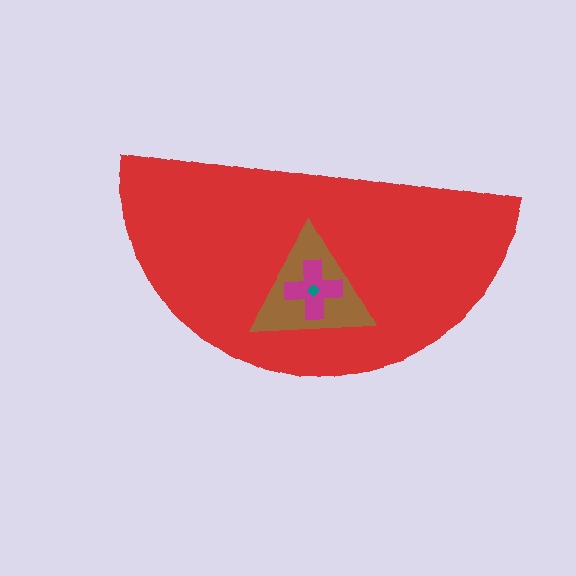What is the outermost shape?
The red semicircle.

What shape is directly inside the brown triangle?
The magenta cross.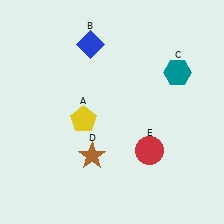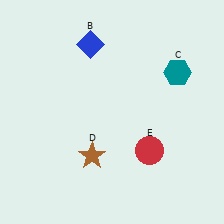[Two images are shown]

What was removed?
The yellow pentagon (A) was removed in Image 2.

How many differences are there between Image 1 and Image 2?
There is 1 difference between the two images.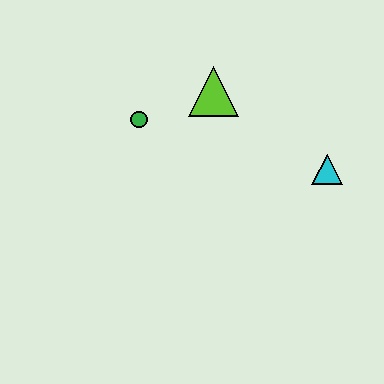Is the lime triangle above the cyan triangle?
Yes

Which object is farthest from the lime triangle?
The cyan triangle is farthest from the lime triangle.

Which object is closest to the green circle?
The lime triangle is closest to the green circle.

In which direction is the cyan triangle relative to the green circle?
The cyan triangle is to the right of the green circle.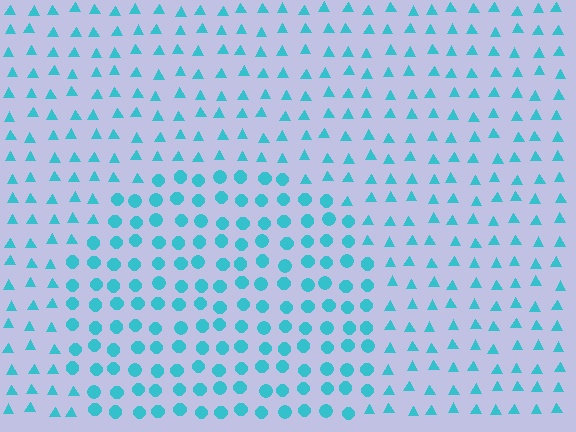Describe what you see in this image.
The image is filled with small cyan elements arranged in a uniform grid. A circle-shaped region contains circles, while the surrounding area contains triangles. The boundary is defined purely by the change in element shape.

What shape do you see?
I see a circle.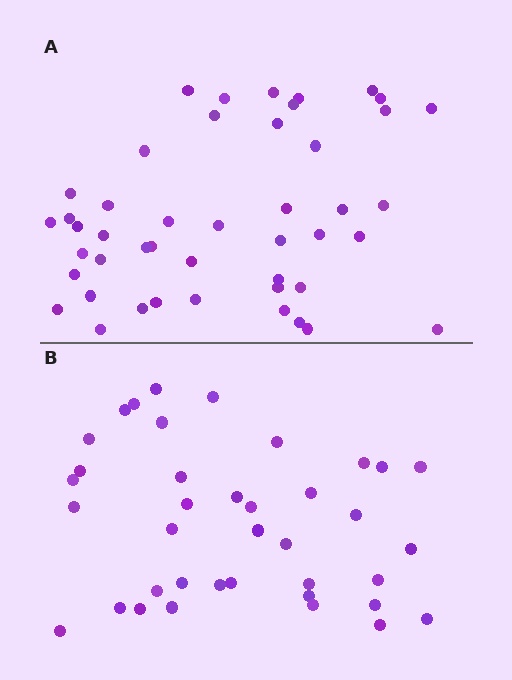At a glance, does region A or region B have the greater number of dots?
Region A (the top region) has more dots.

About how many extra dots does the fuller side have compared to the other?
Region A has roughly 8 or so more dots than region B.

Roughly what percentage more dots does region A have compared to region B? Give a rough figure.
About 20% more.